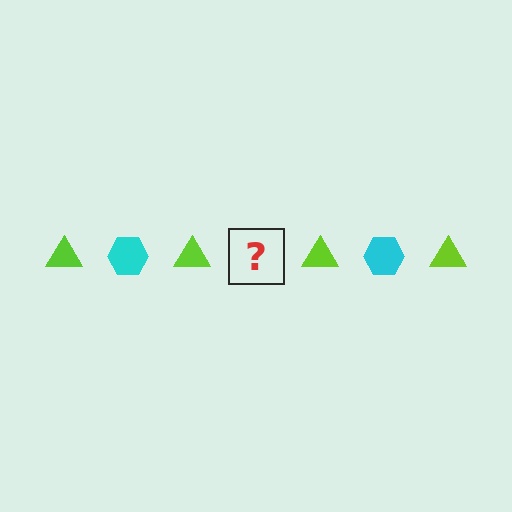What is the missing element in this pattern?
The missing element is a cyan hexagon.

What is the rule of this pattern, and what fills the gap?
The rule is that the pattern alternates between lime triangle and cyan hexagon. The gap should be filled with a cyan hexagon.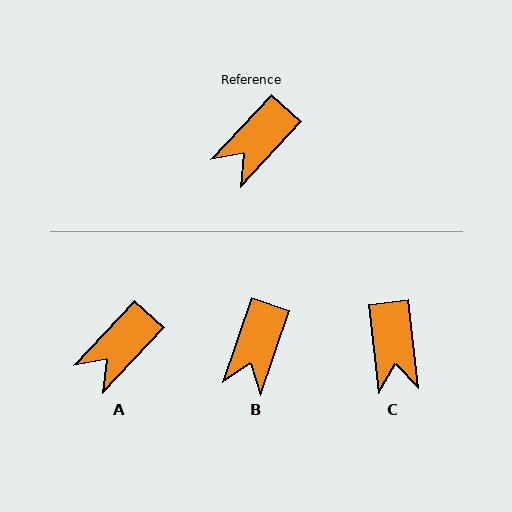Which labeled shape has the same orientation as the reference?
A.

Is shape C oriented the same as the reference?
No, it is off by about 50 degrees.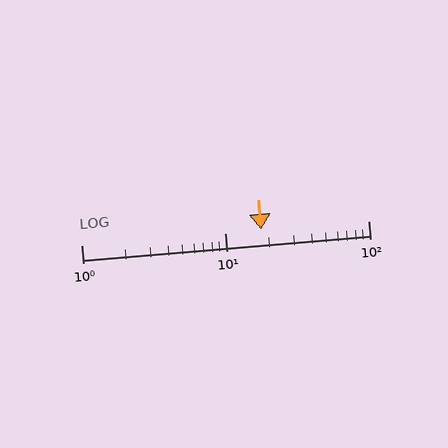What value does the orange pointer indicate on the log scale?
The pointer indicates approximately 18.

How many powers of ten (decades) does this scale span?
The scale spans 2 decades, from 1 to 100.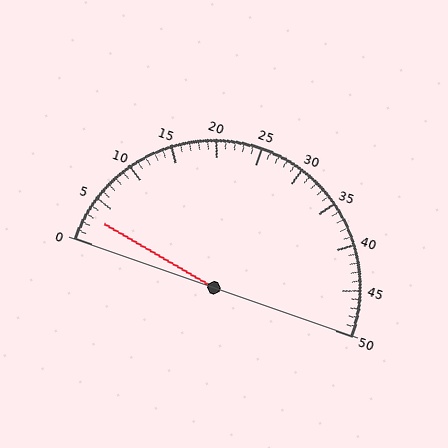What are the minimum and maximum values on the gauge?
The gauge ranges from 0 to 50.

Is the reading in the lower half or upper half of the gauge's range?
The reading is in the lower half of the range (0 to 50).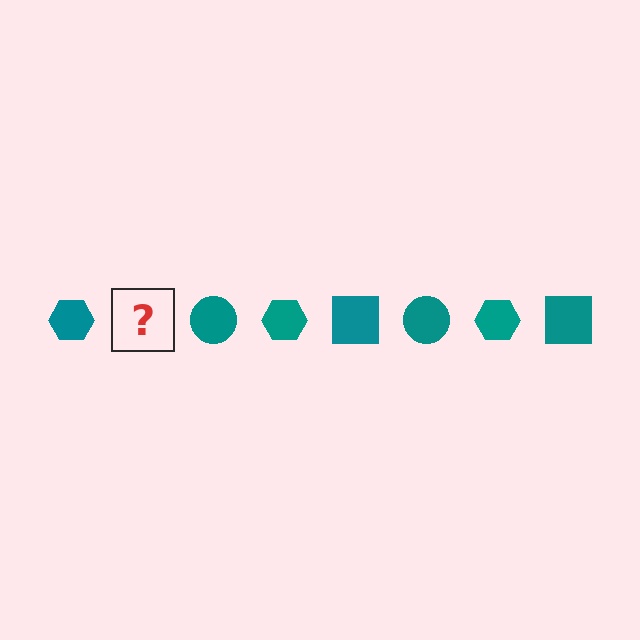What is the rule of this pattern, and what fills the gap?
The rule is that the pattern cycles through hexagon, square, circle shapes in teal. The gap should be filled with a teal square.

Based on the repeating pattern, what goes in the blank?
The blank should be a teal square.